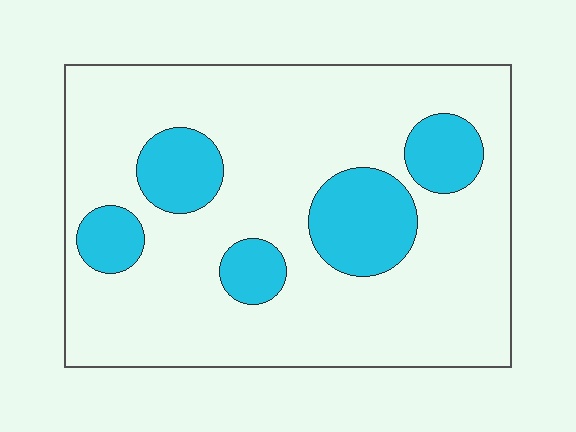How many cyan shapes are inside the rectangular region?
5.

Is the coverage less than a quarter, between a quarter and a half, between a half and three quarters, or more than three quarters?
Less than a quarter.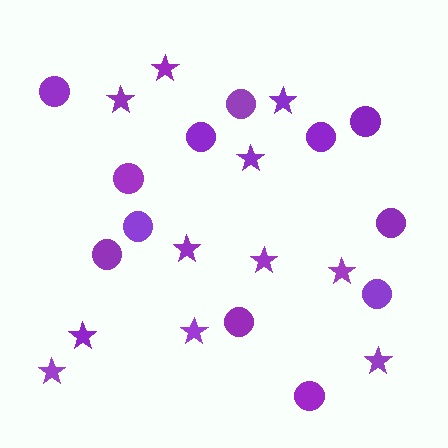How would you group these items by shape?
There are 2 groups: one group of stars (11) and one group of circles (12).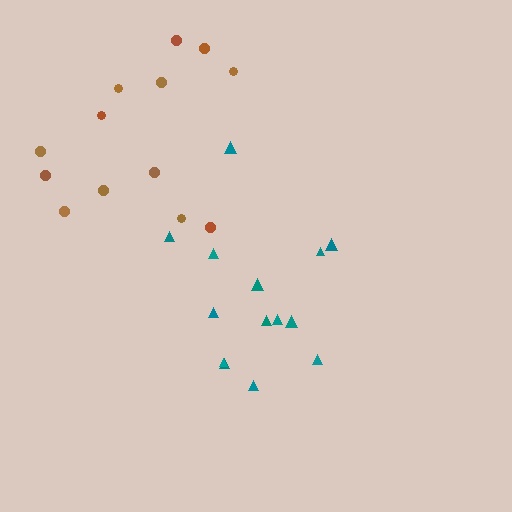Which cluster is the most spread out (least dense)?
Brown.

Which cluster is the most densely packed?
Teal.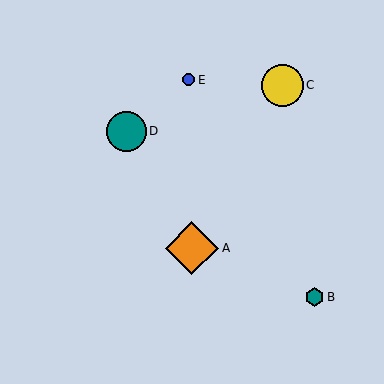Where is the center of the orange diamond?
The center of the orange diamond is at (192, 248).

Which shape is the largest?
The orange diamond (labeled A) is the largest.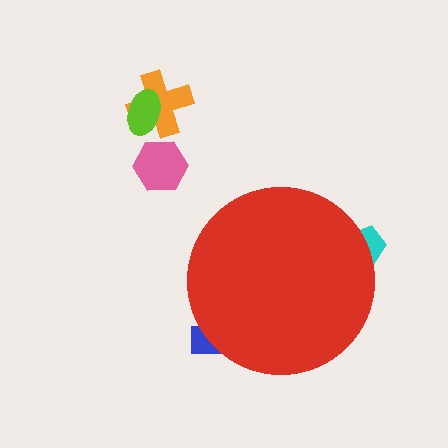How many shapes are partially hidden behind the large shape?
2 shapes are partially hidden.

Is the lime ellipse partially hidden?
No, the lime ellipse is fully visible.